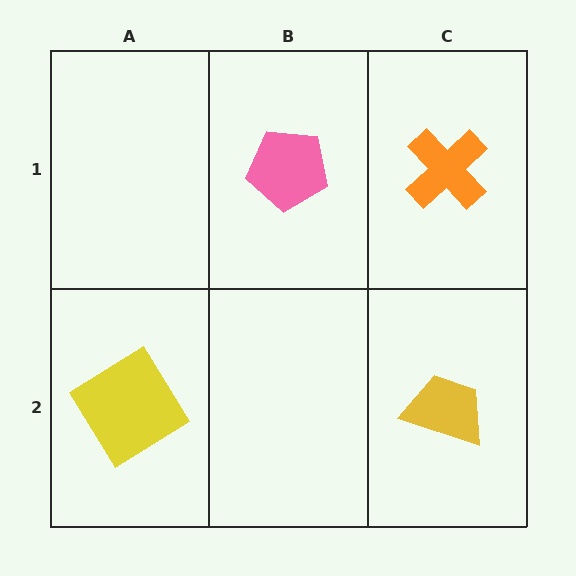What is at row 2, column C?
A yellow trapezoid.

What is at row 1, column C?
An orange cross.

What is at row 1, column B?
A pink pentagon.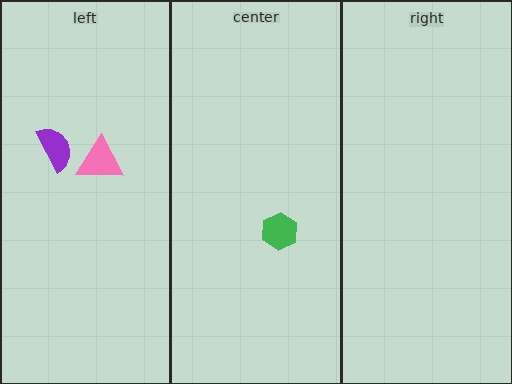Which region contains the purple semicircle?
The left region.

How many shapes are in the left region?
2.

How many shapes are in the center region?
1.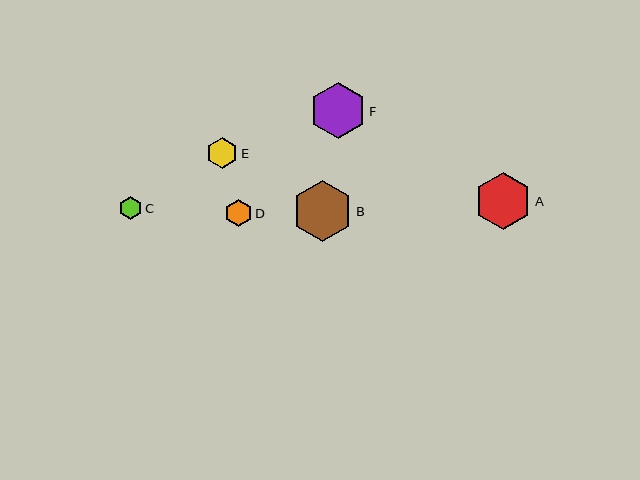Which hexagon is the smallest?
Hexagon C is the smallest with a size of approximately 22 pixels.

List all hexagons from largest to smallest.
From largest to smallest: B, A, F, E, D, C.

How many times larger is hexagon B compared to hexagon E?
Hexagon B is approximately 2.0 times the size of hexagon E.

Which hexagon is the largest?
Hexagon B is the largest with a size of approximately 61 pixels.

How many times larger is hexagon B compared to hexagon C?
Hexagon B is approximately 2.7 times the size of hexagon C.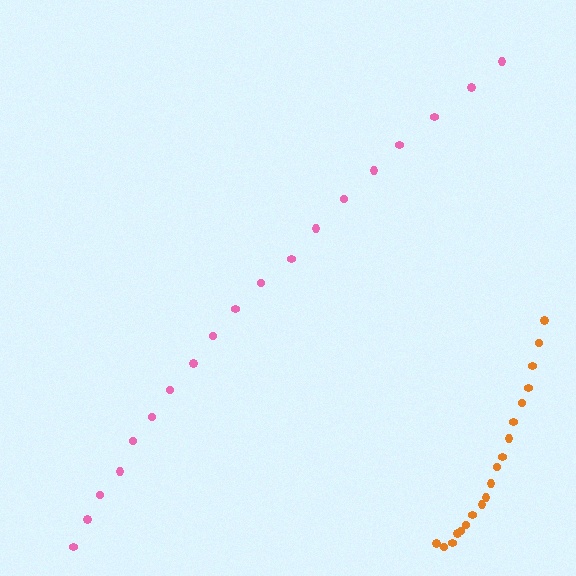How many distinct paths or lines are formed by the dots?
There are 2 distinct paths.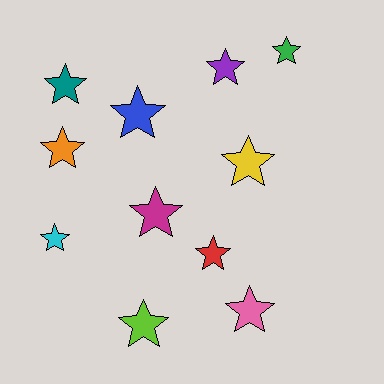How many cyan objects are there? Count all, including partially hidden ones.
There is 1 cyan object.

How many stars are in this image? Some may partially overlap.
There are 11 stars.